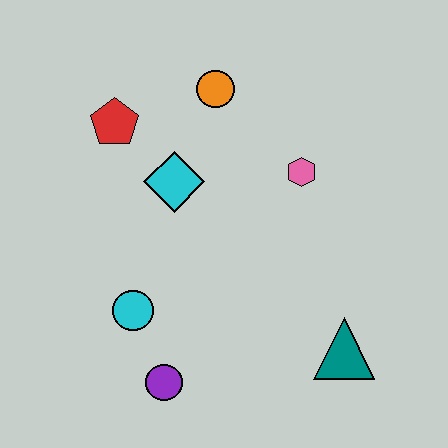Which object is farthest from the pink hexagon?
The purple circle is farthest from the pink hexagon.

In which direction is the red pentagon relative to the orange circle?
The red pentagon is to the left of the orange circle.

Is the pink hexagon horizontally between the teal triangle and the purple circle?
Yes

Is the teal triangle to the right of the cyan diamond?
Yes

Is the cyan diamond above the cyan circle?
Yes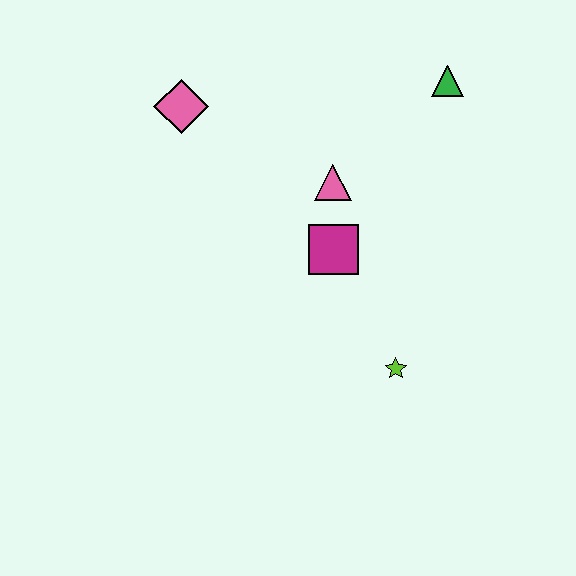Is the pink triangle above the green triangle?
No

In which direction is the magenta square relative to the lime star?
The magenta square is above the lime star.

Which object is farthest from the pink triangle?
The lime star is farthest from the pink triangle.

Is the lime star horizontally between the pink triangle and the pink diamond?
No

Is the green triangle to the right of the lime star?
Yes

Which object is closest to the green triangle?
The pink triangle is closest to the green triangle.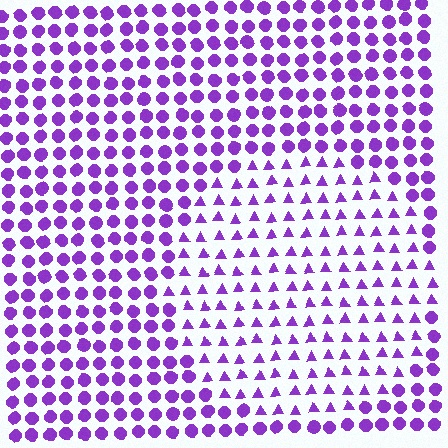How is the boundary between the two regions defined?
The boundary is defined by a change in element shape: triangles inside vs. circles outside. All elements share the same color and spacing.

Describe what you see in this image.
The image is filled with small purple elements arranged in a uniform grid. A circle-shaped region contains triangles, while the surrounding area contains circles. The boundary is defined purely by the change in element shape.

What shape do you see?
I see a circle.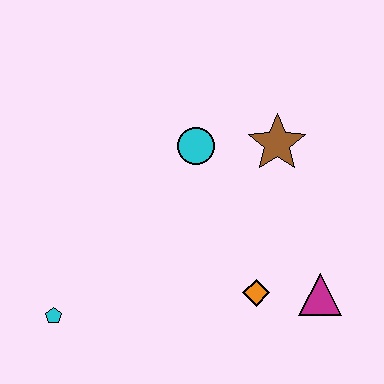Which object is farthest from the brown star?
The cyan pentagon is farthest from the brown star.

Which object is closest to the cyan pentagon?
The orange diamond is closest to the cyan pentagon.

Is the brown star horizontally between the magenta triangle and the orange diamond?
Yes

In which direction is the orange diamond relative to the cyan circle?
The orange diamond is below the cyan circle.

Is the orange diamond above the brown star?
No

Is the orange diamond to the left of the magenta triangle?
Yes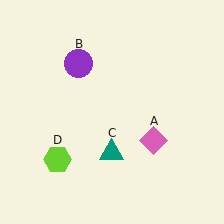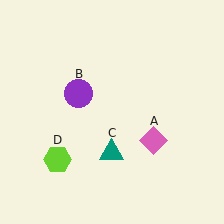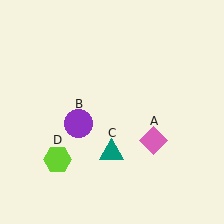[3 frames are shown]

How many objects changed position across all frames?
1 object changed position: purple circle (object B).